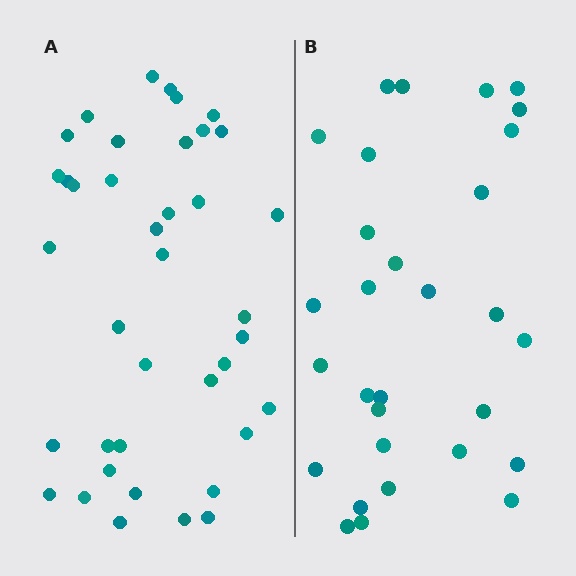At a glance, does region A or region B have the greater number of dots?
Region A (the left region) has more dots.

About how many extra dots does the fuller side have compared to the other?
Region A has roughly 8 or so more dots than region B.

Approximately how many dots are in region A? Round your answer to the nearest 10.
About 40 dots. (The exact count is 39, which rounds to 40.)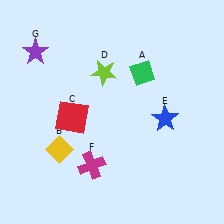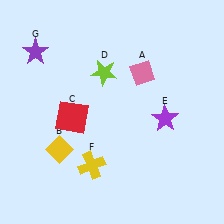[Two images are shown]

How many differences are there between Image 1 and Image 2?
There are 3 differences between the two images.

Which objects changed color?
A changed from green to pink. E changed from blue to purple. F changed from magenta to yellow.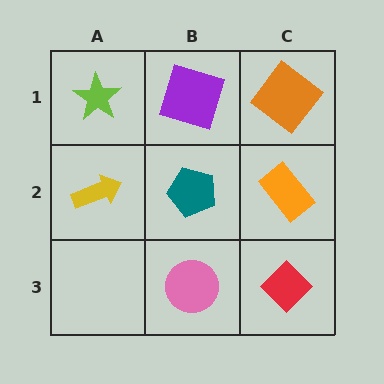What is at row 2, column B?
A teal pentagon.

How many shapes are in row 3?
2 shapes.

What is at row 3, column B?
A pink circle.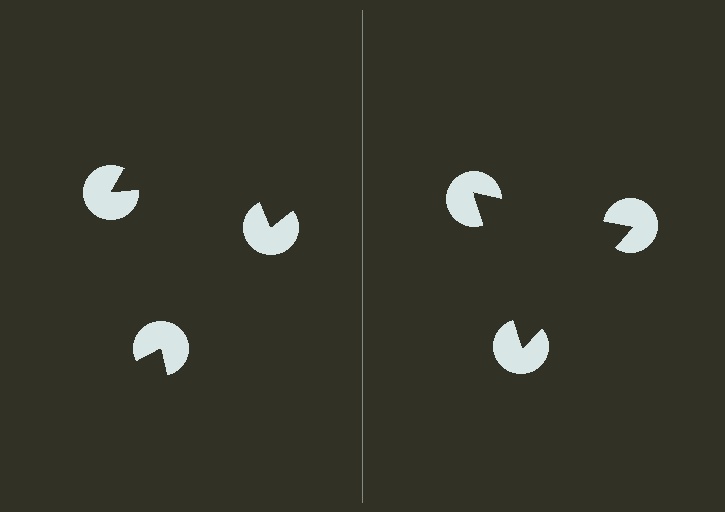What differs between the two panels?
The pac-man discs are positioned identically on both sides; only the wedge orientations differ. On the right they align to a triangle; on the left they are misaligned.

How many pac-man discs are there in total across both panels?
6 — 3 on each side.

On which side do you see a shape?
An illusory triangle appears on the right side. On the left side the wedge cuts are rotated, so no coherent shape forms.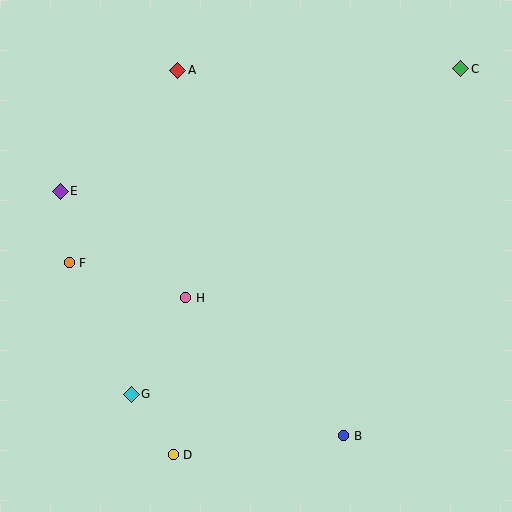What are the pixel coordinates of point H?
Point H is at (186, 298).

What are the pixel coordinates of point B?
Point B is at (344, 436).